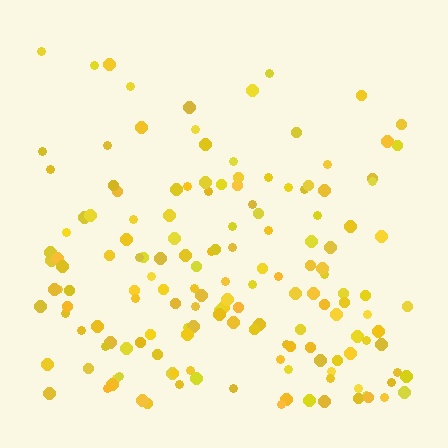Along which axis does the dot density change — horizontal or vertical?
Vertical.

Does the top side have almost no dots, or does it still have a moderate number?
Still a moderate number, just noticeably fewer than the bottom.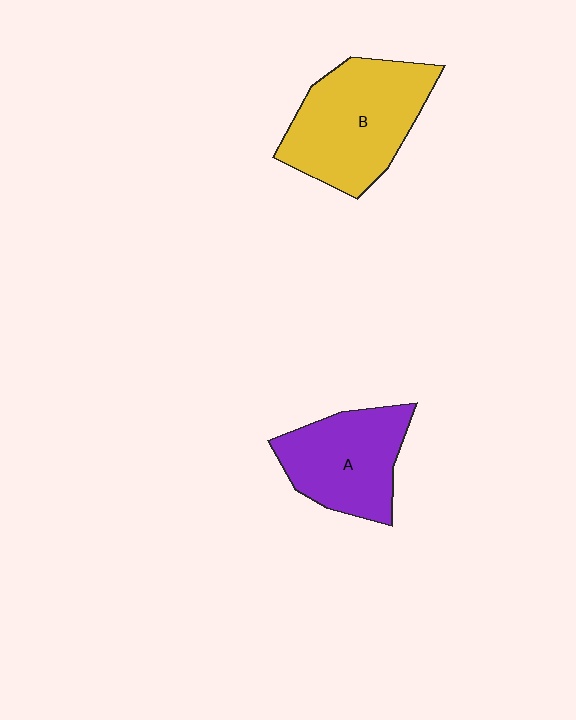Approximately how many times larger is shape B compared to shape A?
Approximately 1.3 times.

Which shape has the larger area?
Shape B (yellow).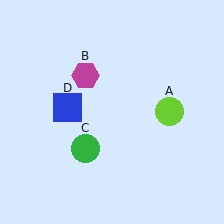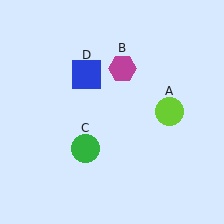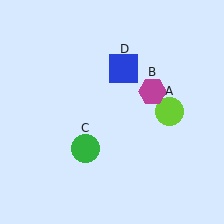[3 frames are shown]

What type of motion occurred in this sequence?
The magenta hexagon (object B), blue square (object D) rotated clockwise around the center of the scene.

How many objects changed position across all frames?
2 objects changed position: magenta hexagon (object B), blue square (object D).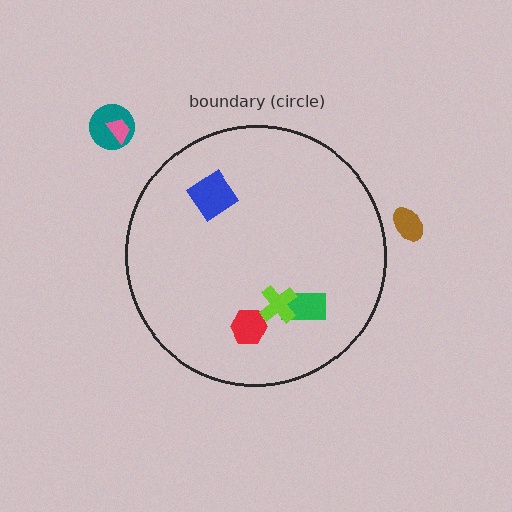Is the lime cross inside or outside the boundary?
Inside.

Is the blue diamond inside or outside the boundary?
Inside.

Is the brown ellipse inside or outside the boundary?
Outside.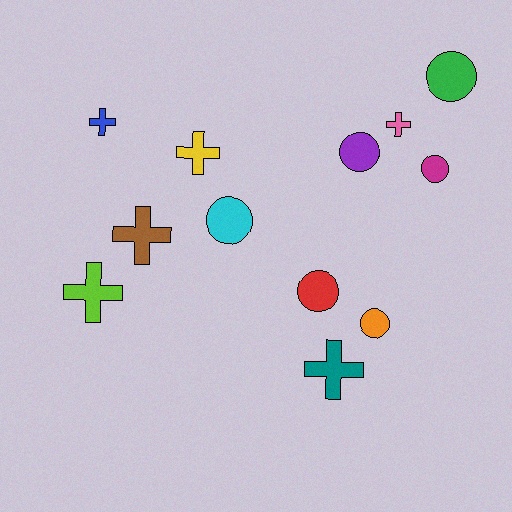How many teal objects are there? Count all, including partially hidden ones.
There is 1 teal object.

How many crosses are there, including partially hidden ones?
There are 6 crosses.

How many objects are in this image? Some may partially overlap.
There are 12 objects.